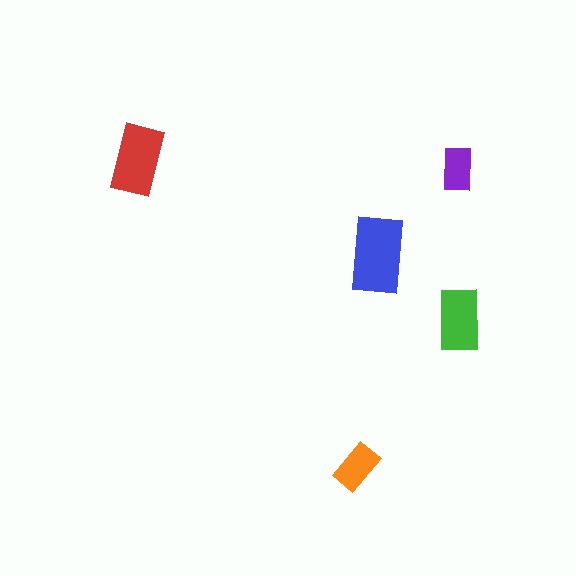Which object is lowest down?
The orange rectangle is bottommost.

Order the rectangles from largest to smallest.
the blue one, the red one, the green one, the orange one, the purple one.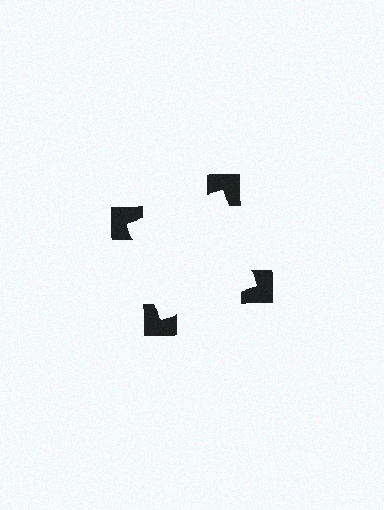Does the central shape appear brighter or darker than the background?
It typically appears slightly brighter than the background, even though no actual brightness change is drawn.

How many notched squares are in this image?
There are 4 — one at each vertex of the illusory square.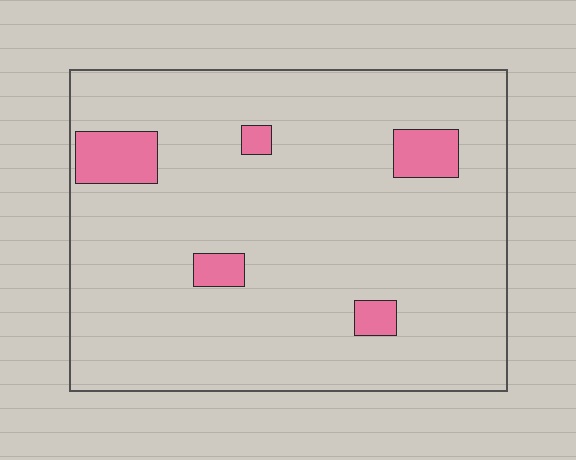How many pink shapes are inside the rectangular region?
5.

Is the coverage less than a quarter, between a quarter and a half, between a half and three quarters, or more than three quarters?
Less than a quarter.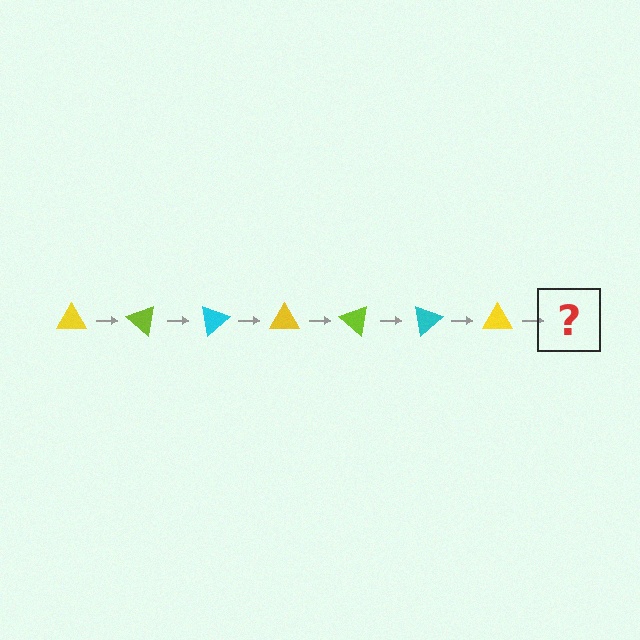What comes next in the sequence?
The next element should be a lime triangle, rotated 280 degrees from the start.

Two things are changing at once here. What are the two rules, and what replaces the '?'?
The two rules are that it rotates 40 degrees each step and the color cycles through yellow, lime, and cyan. The '?' should be a lime triangle, rotated 280 degrees from the start.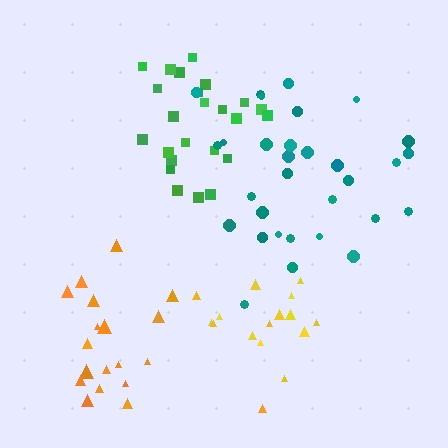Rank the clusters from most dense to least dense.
green, yellow, orange, teal.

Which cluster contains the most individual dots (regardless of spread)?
Teal (32).